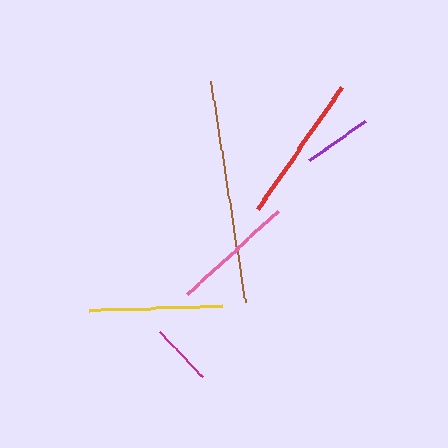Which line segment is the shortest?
The magenta line is the shortest at approximately 63 pixels.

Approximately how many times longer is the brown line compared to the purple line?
The brown line is approximately 3.2 times the length of the purple line.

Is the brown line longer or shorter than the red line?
The brown line is longer than the red line.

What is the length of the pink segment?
The pink segment is approximately 123 pixels long.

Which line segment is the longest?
The brown line is the longest at approximately 223 pixels.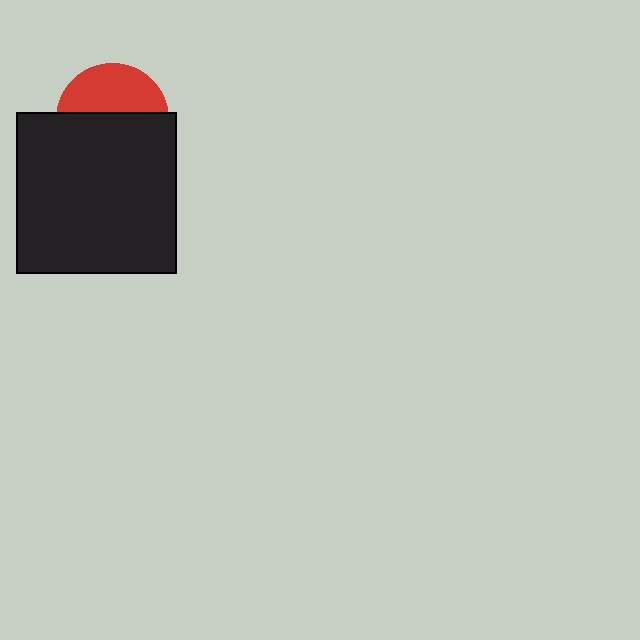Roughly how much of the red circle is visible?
A small part of it is visible (roughly 41%).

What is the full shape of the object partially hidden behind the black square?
The partially hidden object is a red circle.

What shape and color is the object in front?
The object in front is a black square.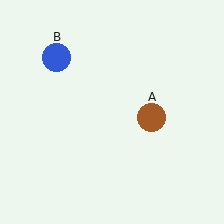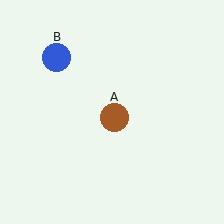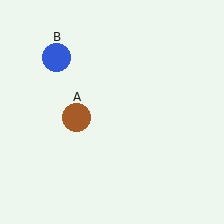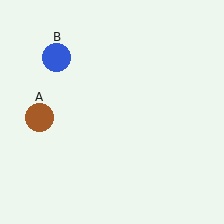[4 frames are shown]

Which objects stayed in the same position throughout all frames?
Blue circle (object B) remained stationary.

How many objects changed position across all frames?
1 object changed position: brown circle (object A).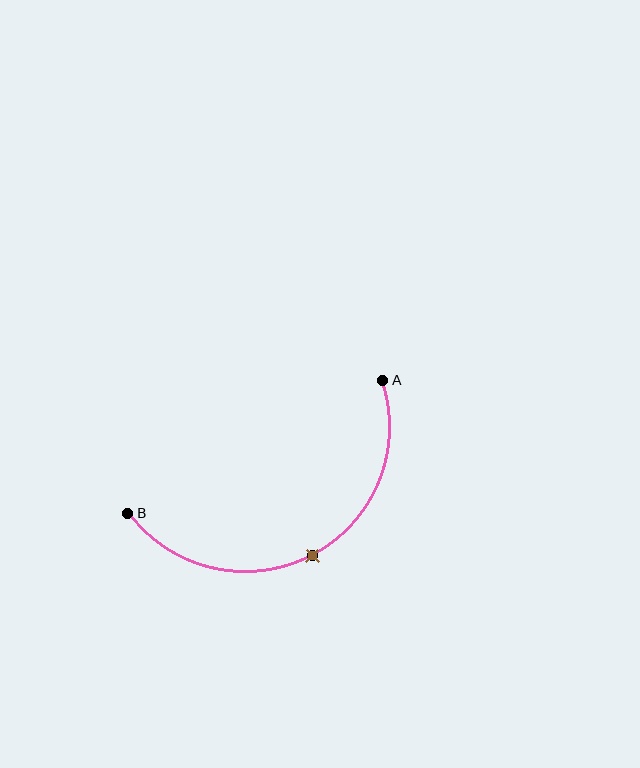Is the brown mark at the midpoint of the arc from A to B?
Yes. The brown mark lies on the arc at equal arc-length from both A and B — it is the arc midpoint.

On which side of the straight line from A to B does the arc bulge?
The arc bulges below the straight line connecting A and B.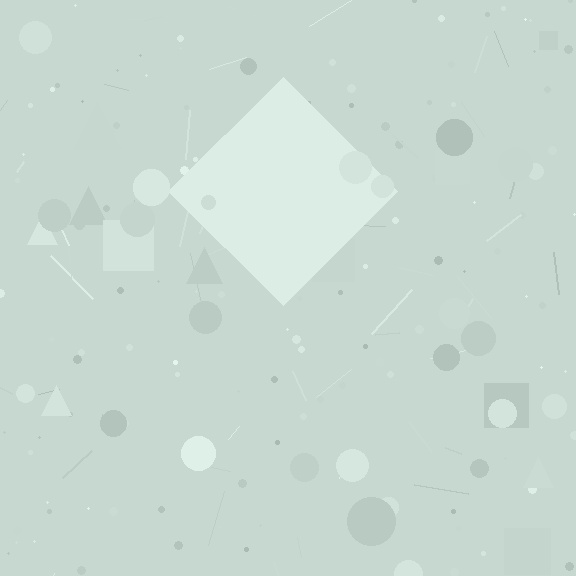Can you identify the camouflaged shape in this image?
The camouflaged shape is a diamond.